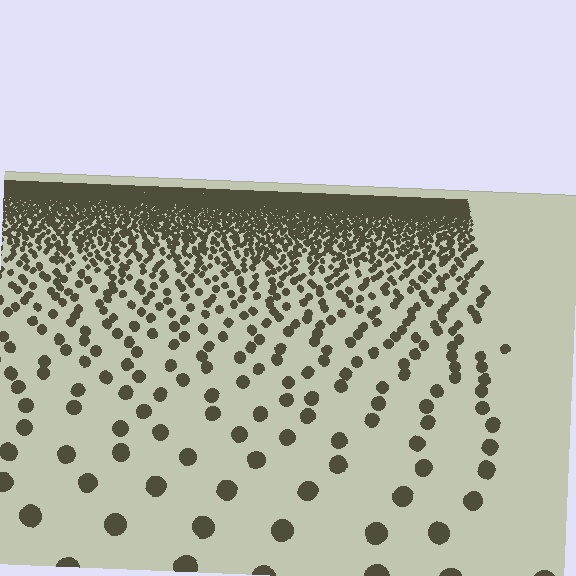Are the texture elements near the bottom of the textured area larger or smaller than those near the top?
Larger. Near the bottom, elements are closer to the viewer and appear at a bigger on-screen size.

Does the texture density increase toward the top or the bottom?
Density increases toward the top.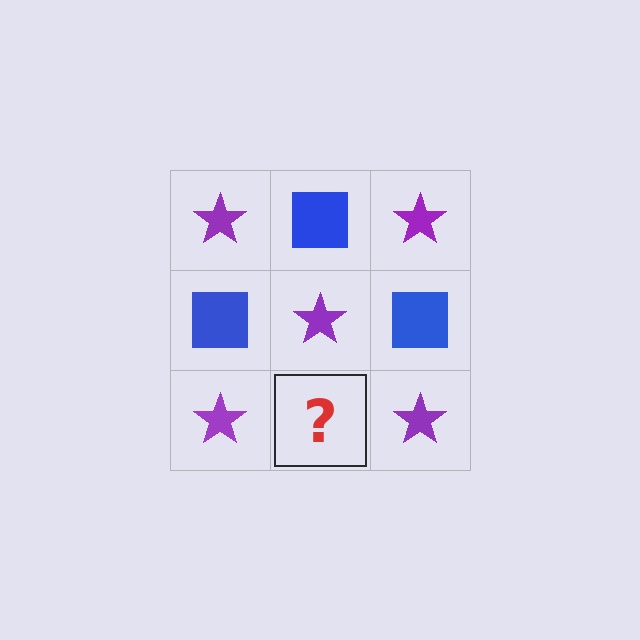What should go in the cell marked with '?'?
The missing cell should contain a blue square.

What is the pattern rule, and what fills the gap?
The rule is that it alternates purple star and blue square in a checkerboard pattern. The gap should be filled with a blue square.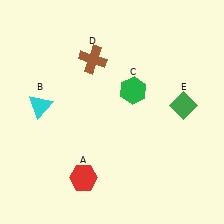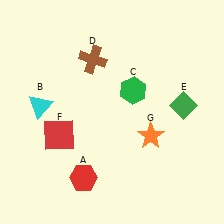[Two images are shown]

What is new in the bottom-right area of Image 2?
An orange star (G) was added in the bottom-right area of Image 2.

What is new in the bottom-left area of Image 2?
A red square (F) was added in the bottom-left area of Image 2.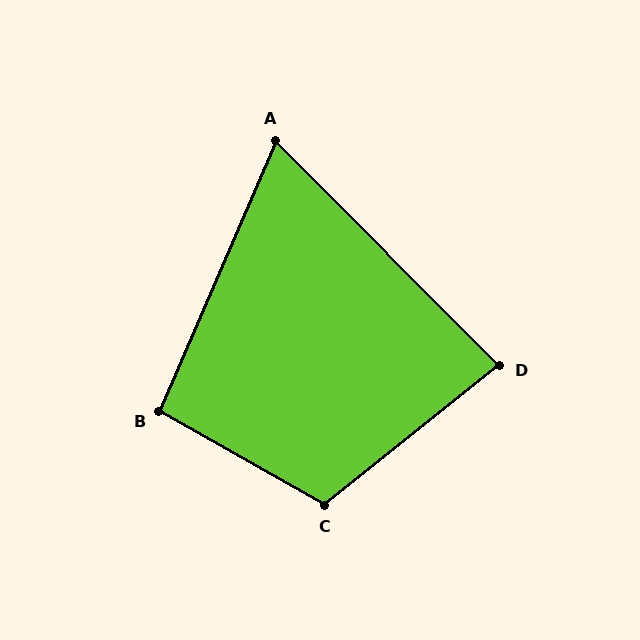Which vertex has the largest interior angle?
C, at approximately 112 degrees.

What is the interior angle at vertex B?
Approximately 96 degrees (obtuse).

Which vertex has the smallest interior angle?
A, at approximately 68 degrees.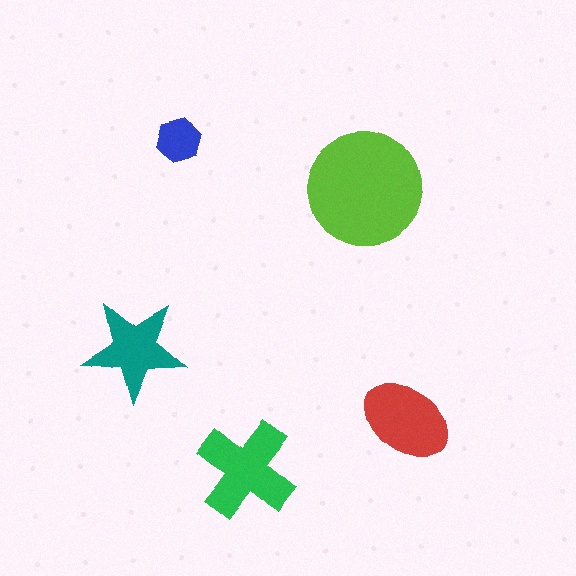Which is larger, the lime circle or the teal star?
The lime circle.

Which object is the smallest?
The blue hexagon.